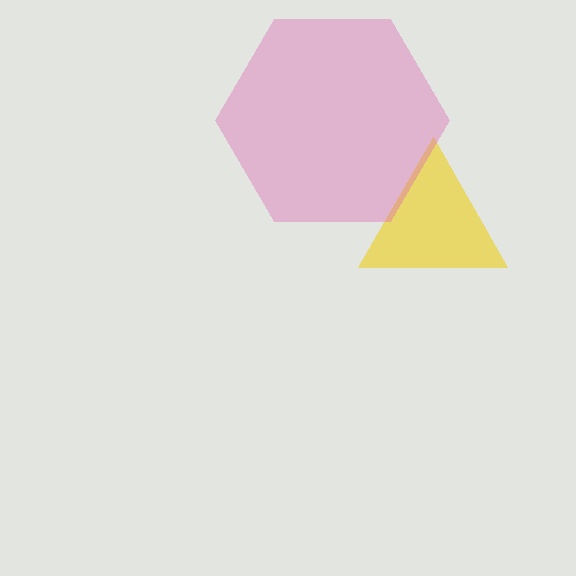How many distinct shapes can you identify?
There are 2 distinct shapes: a yellow triangle, a pink hexagon.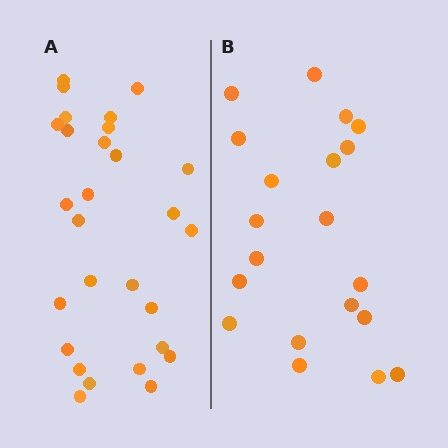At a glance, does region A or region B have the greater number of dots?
Region A (the left region) has more dots.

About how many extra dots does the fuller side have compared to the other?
Region A has roughly 8 or so more dots than region B.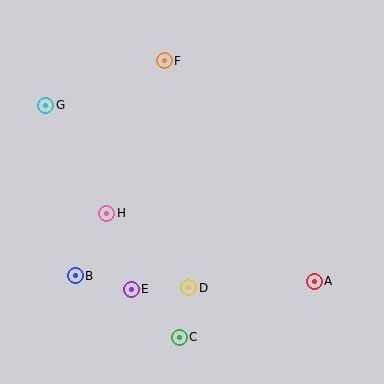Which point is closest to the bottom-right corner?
Point A is closest to the bottom-right corner.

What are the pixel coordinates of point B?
Point B is at (75, 276).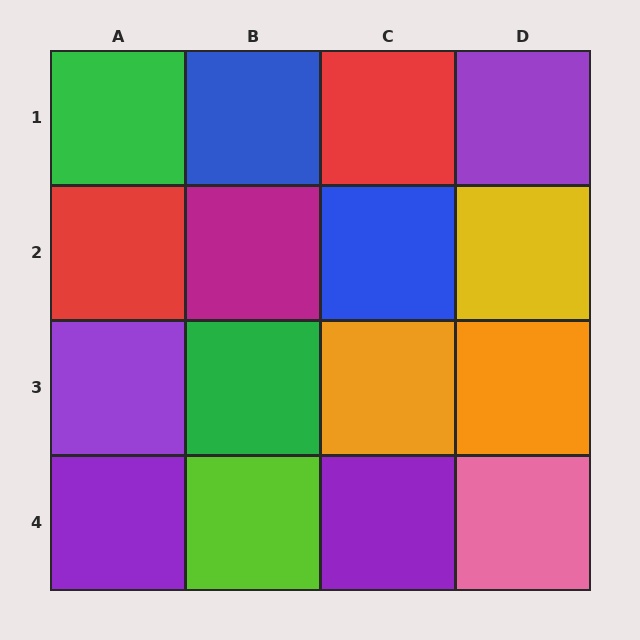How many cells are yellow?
1 cell is yellow.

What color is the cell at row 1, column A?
Green.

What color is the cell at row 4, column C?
Purple.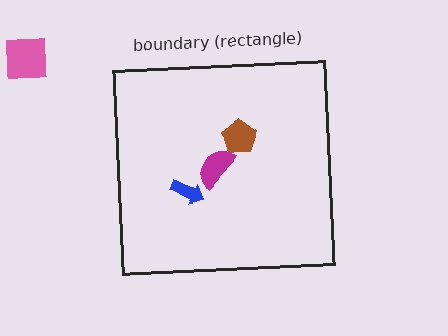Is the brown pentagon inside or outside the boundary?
Inside.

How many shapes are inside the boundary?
3 inside, 1 outside.